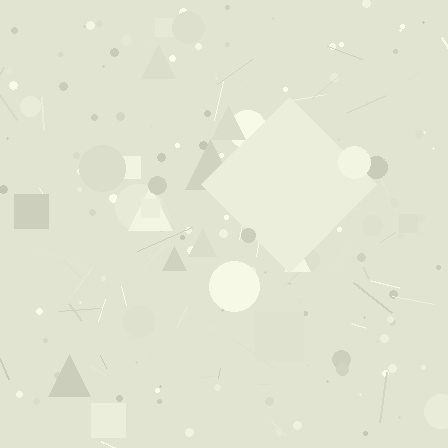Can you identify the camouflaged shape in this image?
The camouflaged shape is a diamond.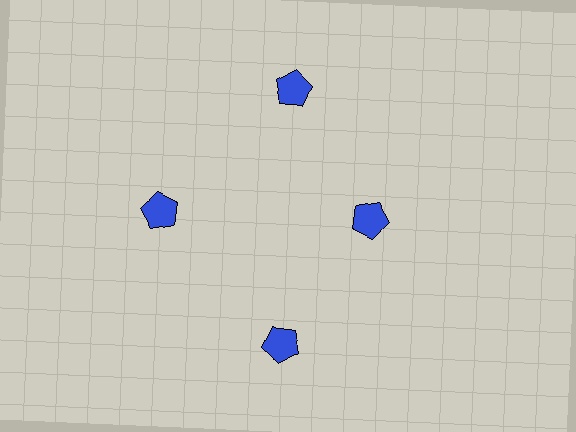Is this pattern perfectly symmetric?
No. The 4 blue pentagons are arranged in a ring, but one element near the 3 o'clock position is pulled inward toward the center, breaking the 4-fold rotational symmetry.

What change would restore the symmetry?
The symmetry would be restored by moving it outward, back onto the ring so that all 4 pentagons sit at equal angles and equal distance from the center.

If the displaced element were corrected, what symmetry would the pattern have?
It would have 4-fold rotational symmetry — the pattern would map onto itself every 90 degrees.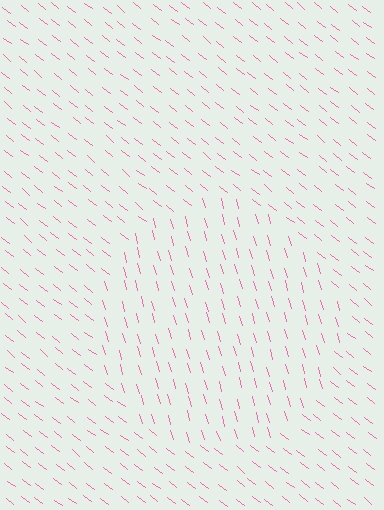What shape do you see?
I see a circle.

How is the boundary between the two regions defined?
The boundary is defined purely by a change in line orientation (approximately 36 degrees difference). All lines are the same color and thickness.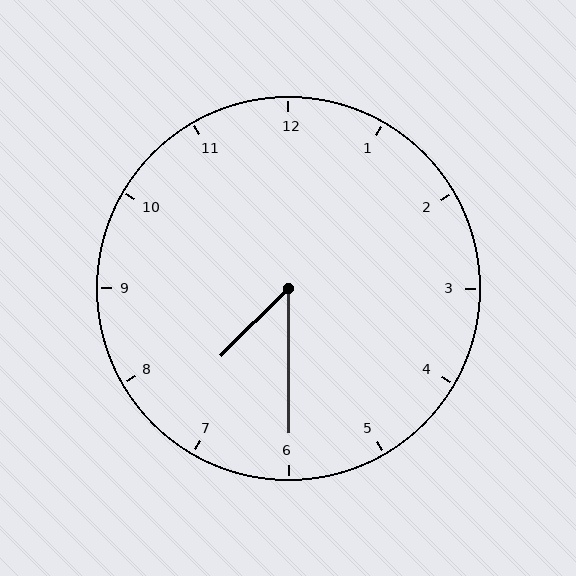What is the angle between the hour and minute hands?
Approximately 45 degrees.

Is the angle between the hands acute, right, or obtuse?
It is acute.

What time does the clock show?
7:30.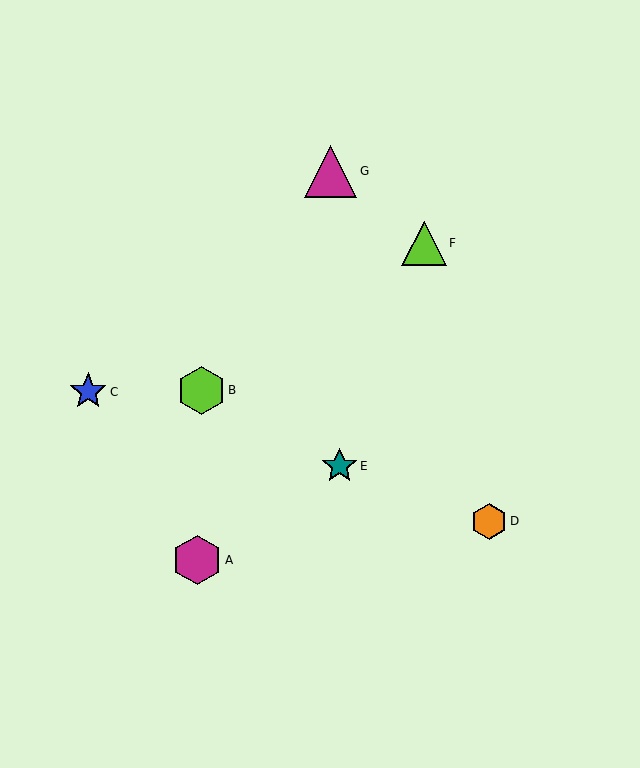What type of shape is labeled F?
Shape F is a lime triangle.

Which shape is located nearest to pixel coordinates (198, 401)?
The lime hexagon (labeled B) at (202, 390) is nearest to that location.